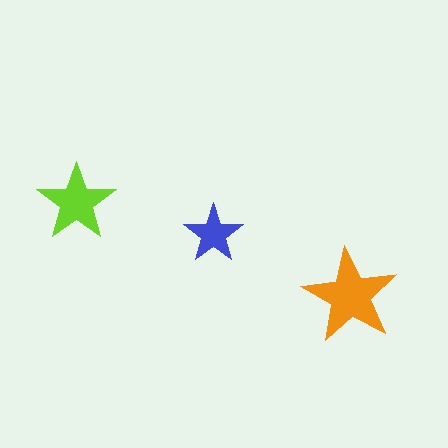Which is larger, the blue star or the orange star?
The orange one.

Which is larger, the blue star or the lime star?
The lime one.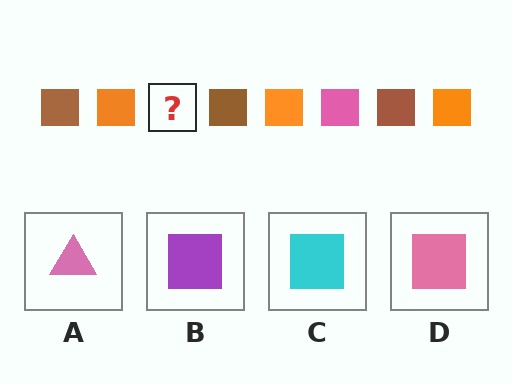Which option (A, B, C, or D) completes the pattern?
D.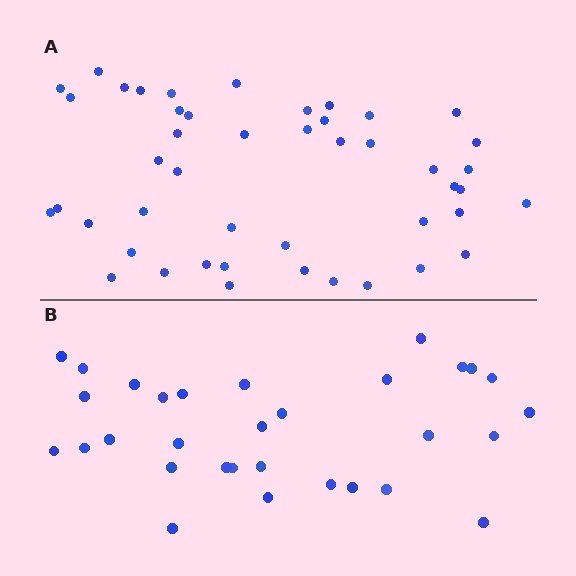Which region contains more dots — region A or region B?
Region A (the top region) has more dots.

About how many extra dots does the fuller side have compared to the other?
Region A has approximately 15 more dots than region B.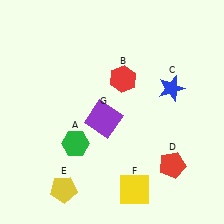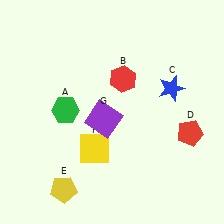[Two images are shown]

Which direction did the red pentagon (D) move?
The red pentagon (D) moved up.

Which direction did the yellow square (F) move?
The yellow square (F) moved up.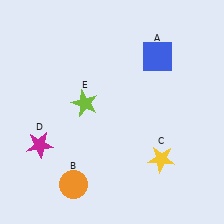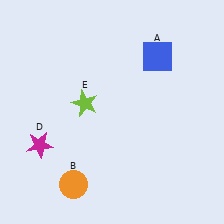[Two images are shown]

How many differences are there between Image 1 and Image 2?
There is 1 difference between the two images.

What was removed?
The yellow star (C) was removed in Image 2.